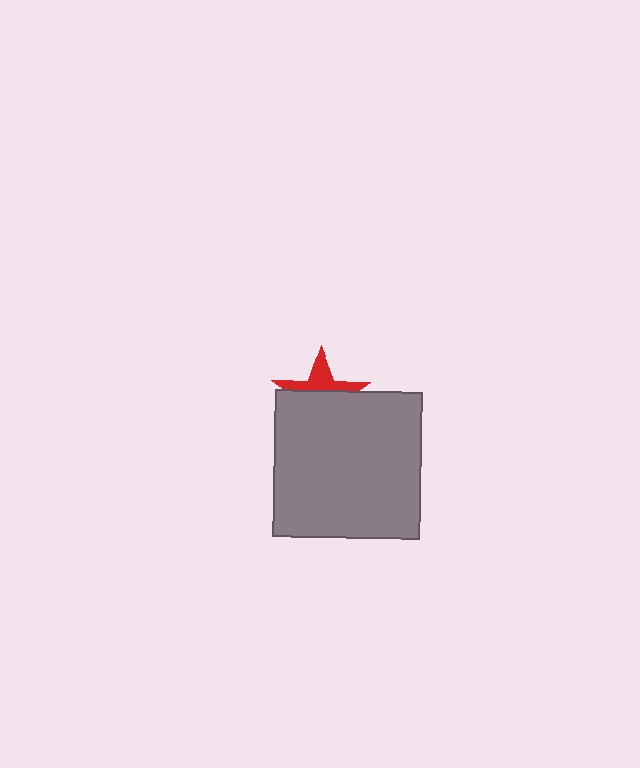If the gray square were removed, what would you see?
You would see the complete red star.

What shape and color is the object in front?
The object in front is a gray square.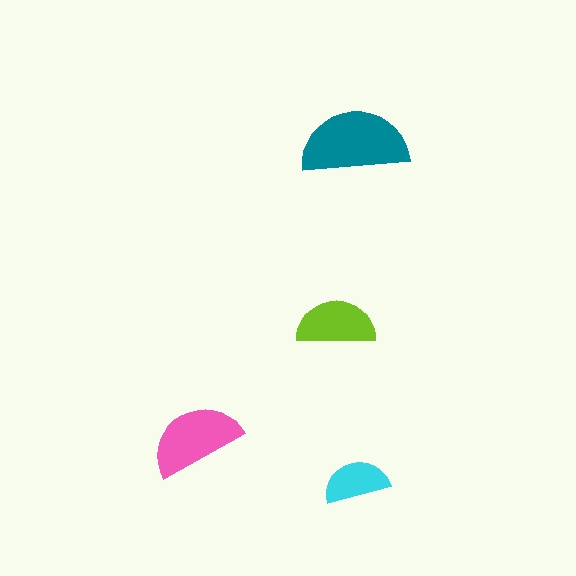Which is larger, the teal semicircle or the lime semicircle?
The teal one.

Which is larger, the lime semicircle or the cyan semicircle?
The lime one.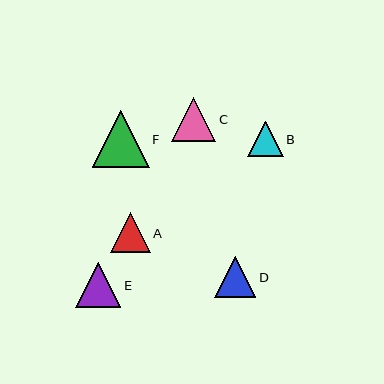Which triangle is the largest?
Triangle F is the largest with a size of approximately 57 pixels.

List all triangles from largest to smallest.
From largest to smallest: F, E, C, D, A, B.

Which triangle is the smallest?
Triangle B is the smallest with a size of approximately 35 pixels.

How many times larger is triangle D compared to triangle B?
Triangle D is approximately 1.2 times the size of triangle B.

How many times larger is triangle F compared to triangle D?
Triangle F is approximately 1.4 times the size of triangle D.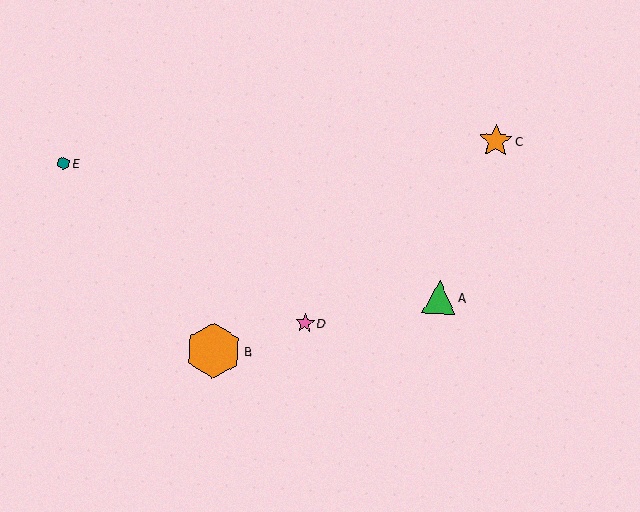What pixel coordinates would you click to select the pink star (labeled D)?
Click at (305, 323) to select the pink star D.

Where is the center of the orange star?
The center of the orange star is at (495, 141).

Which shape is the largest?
The orange hexagon (labeled B) is the largest.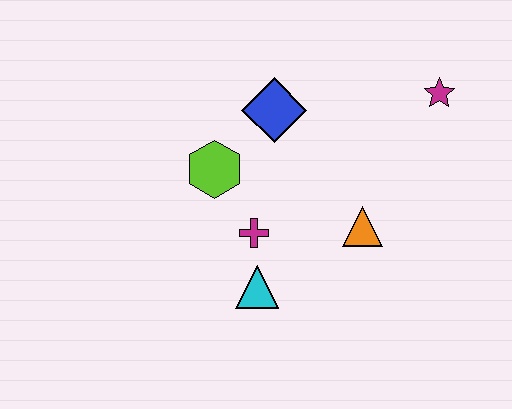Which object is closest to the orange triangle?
The magenta cross is closest to the orange triangle.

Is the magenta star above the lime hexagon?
Yes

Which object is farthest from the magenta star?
The cyan triangle is farthest from the magenta star.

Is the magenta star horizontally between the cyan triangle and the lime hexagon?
No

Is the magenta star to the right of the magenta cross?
Yes